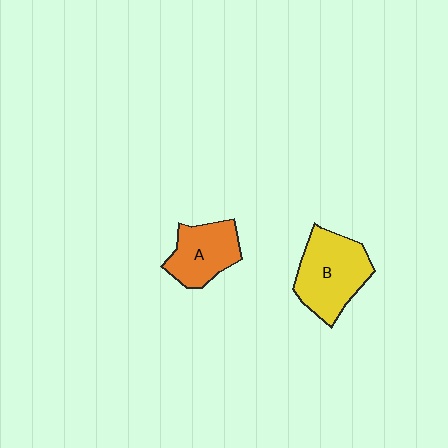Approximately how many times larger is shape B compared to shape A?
Approximately 1.4 times.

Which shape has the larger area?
Shape B (yellow).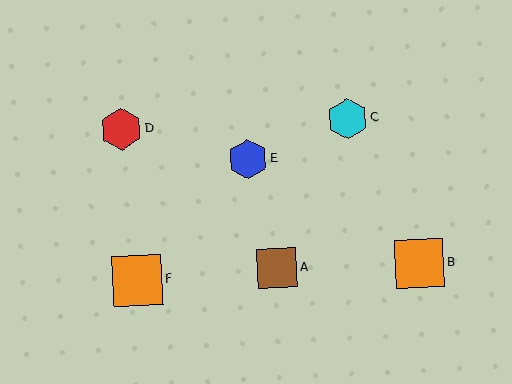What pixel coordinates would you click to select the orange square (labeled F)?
Click at (137, 281) to select the orange square F.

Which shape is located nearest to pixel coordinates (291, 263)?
The brown square (labeled A) at (277, 268) is nearest to that location.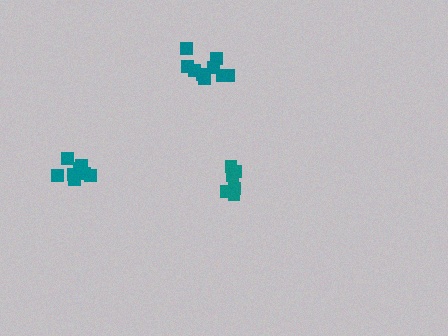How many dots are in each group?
Group 1: 6 dots, Group 2: 10 dots, Group 3: 9 dots (25 total).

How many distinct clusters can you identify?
There are 3 distinct clusters.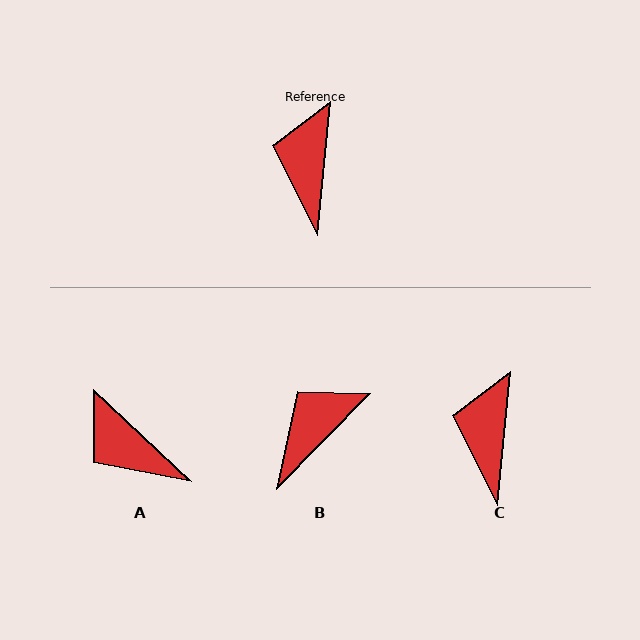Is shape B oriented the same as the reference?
No, it is off by about 39 degrees.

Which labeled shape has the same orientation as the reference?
C.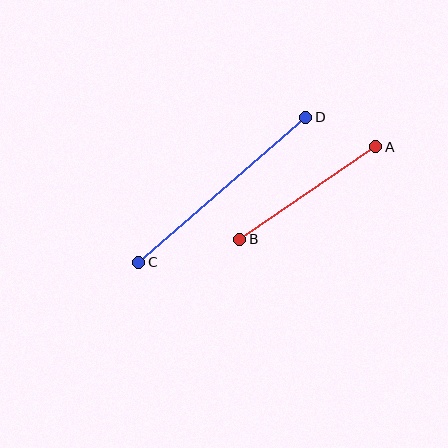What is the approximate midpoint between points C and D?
The midpoint is at approximately (222, 190) pixels.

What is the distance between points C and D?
The distance is approximately 221 pixels.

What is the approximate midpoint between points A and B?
The midpoint is at approximately (308, 193) pixels.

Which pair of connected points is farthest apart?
Points C and D are farthest apart.